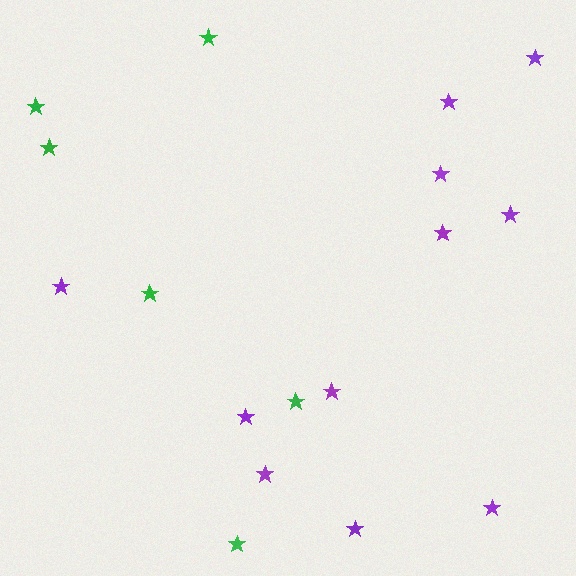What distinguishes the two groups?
There are 2 groups: one group of green stars (6) and one group of purple stars (11).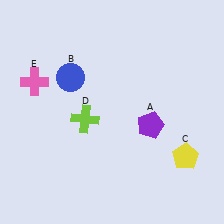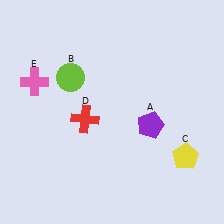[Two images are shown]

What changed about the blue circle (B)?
In Image 1, B is blue. In Image 2, it changed to lime.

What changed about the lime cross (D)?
In Image 1, D is lime. In Image 2, it changed to red.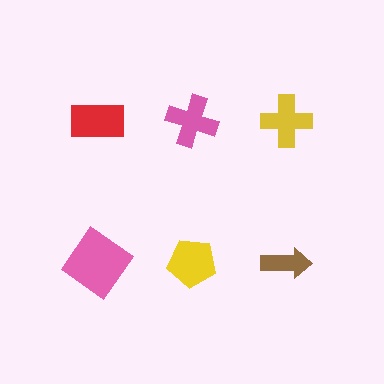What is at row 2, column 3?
A brown arrow.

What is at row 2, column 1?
A pink diamond.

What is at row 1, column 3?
A yellow cross.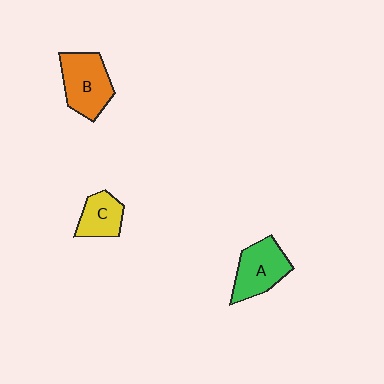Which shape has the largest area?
Shape B (orange).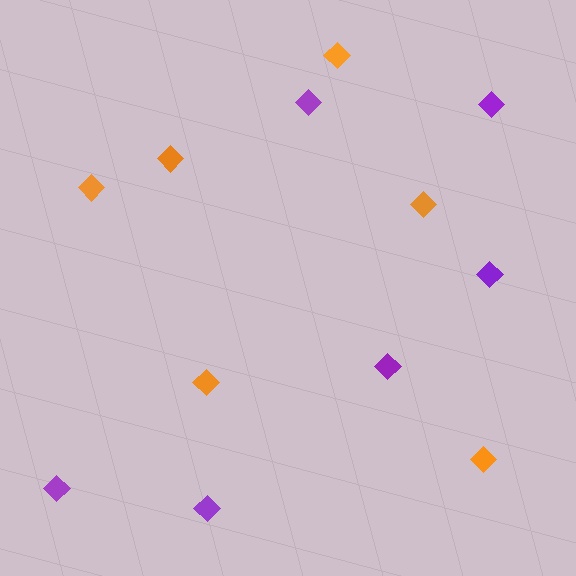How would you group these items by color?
There are 2 groups: one group of purple diamonds (6) and one group of orange diamonds (6).